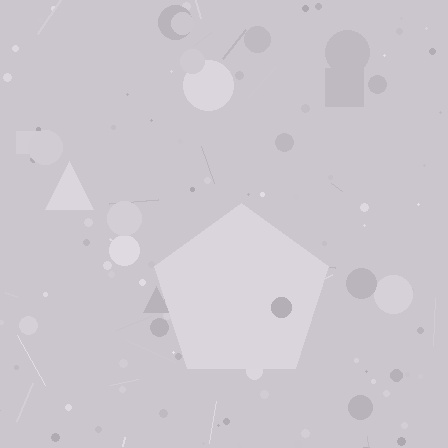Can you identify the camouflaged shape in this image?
The camouflaged shape is a pentagon.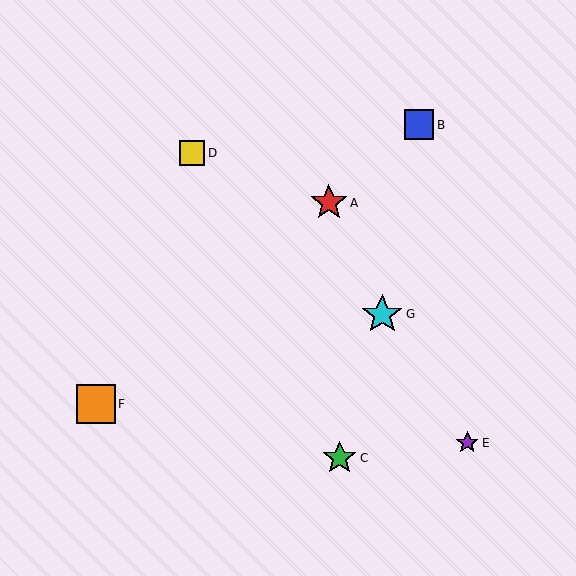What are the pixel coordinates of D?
Object D is at (192, 153).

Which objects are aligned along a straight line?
Objects A, B, F are aligned along a straight line.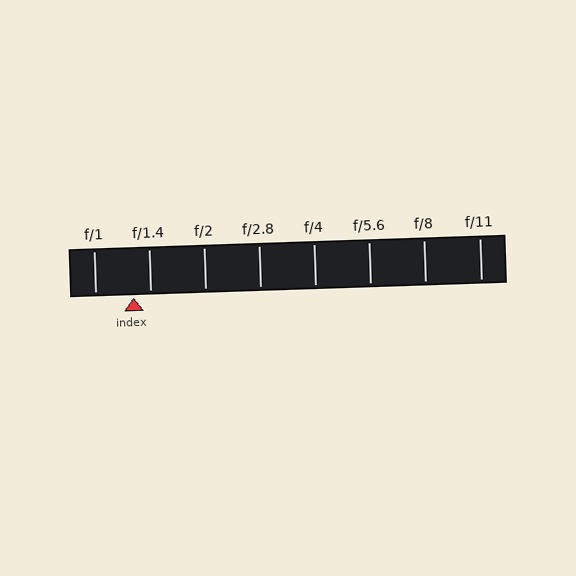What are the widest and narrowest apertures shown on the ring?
The widest aperture shown is f/1 and the narrowest is f/11.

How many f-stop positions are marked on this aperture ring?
There are 8 f-stop positions marked.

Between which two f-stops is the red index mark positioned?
The index mark is between f/1 and f/1.4.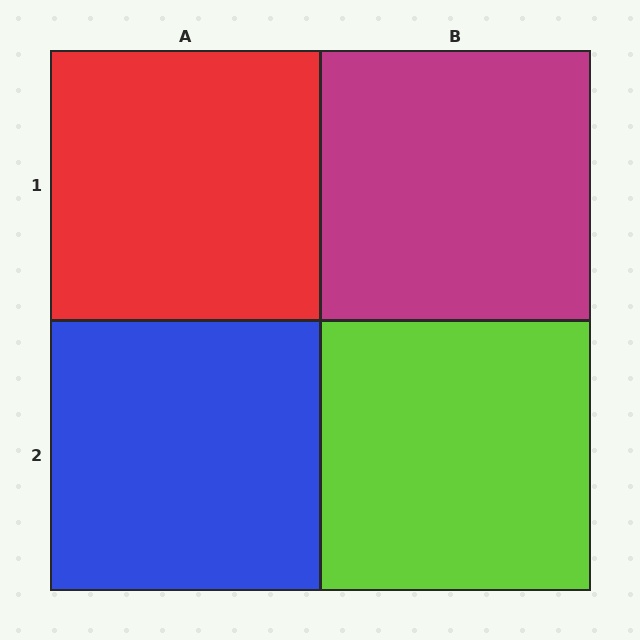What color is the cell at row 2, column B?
Lime.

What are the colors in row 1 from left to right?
Red, magenta.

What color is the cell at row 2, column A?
Blue.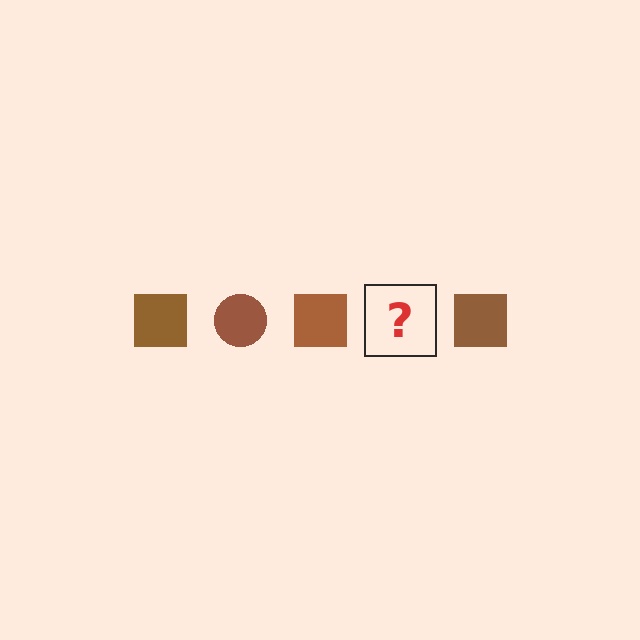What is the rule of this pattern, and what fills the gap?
The rule is that the pattern cycles through square, circle shapes in brown. The gap should be filled with a brown circle.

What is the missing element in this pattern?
The missing element is a brown circle.